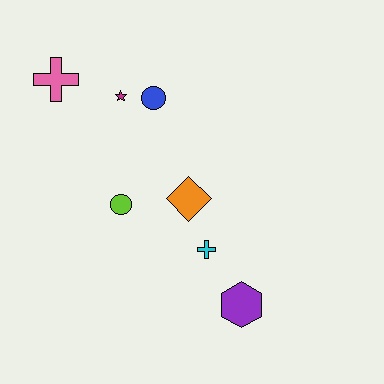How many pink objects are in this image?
There is 1 pink object.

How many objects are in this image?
There are 7 objects.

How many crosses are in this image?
There are 2 crosses.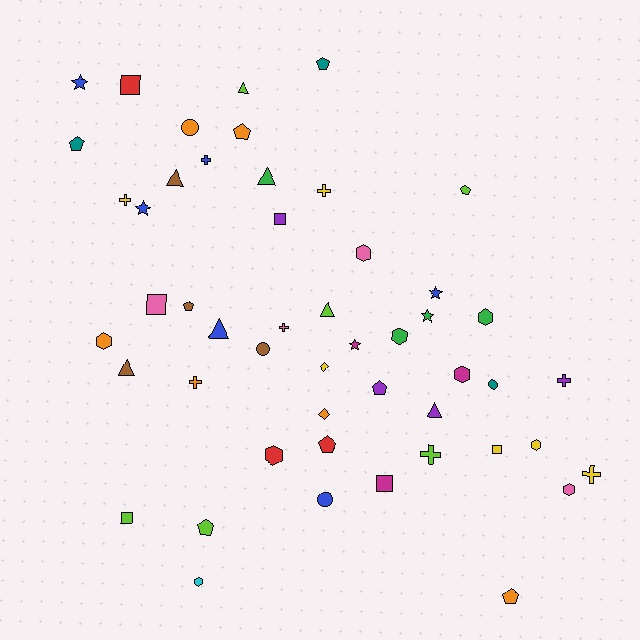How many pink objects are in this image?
There are 4 pink objects.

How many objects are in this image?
There are 50 objects.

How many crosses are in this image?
There are 8 crosses.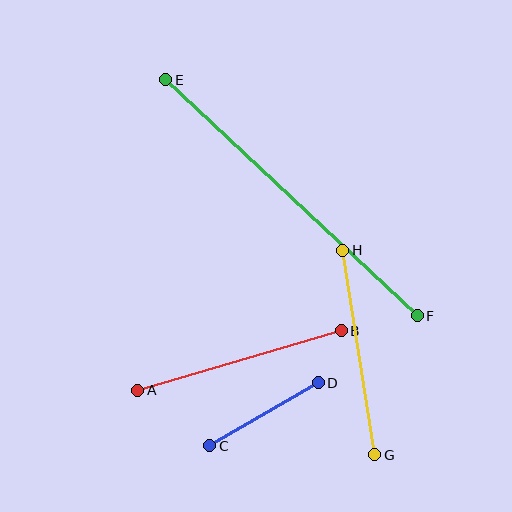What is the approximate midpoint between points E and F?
The midpoint is at approximately (292, 198) pixels.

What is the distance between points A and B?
The distance is approximately 212 pixels.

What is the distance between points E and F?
The distance is approximately 345 pixels.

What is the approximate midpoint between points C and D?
The midpoint is at approximately (264, 414) pixels.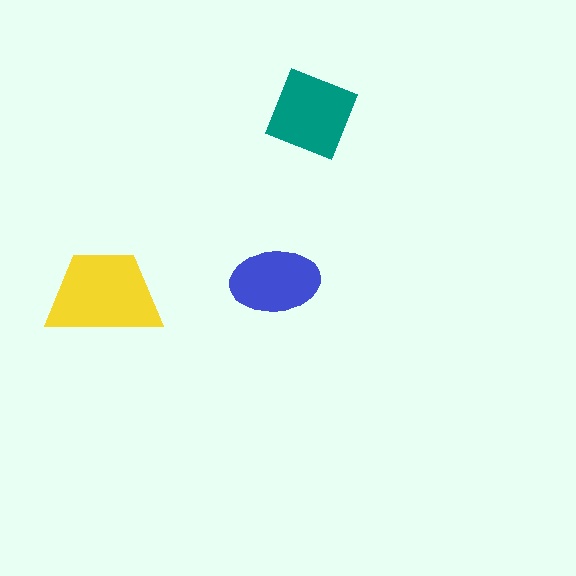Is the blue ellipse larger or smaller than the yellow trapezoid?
Smaller.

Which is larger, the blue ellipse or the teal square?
The teal square.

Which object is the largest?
The yellow trapezoid.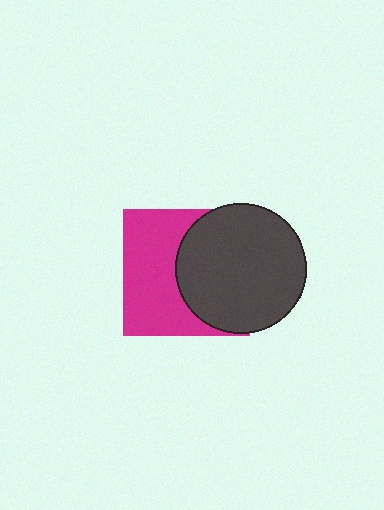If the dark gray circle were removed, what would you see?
You would see the complete magenta square.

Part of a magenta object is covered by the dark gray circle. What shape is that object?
It is a square.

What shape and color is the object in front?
The object in front is a dark gray circle.